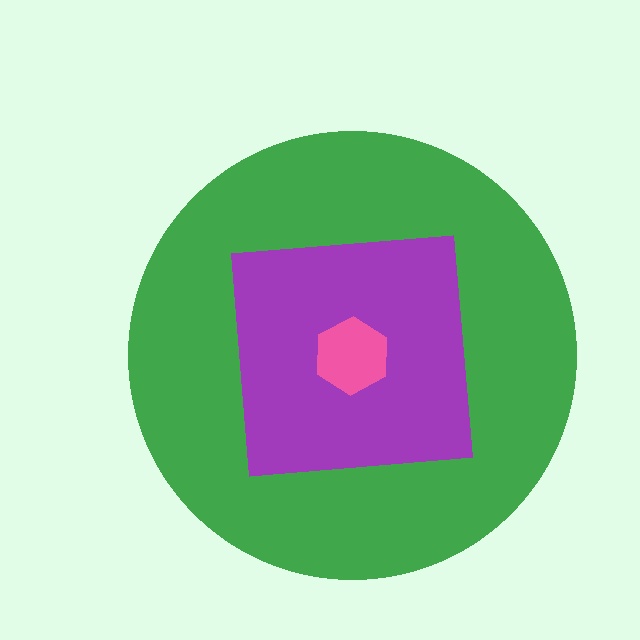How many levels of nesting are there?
3.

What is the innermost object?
The pink hexagon.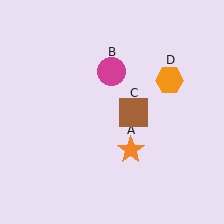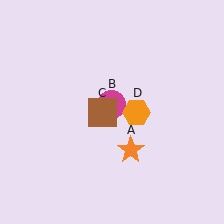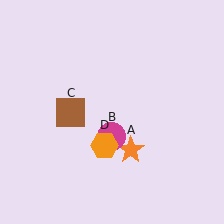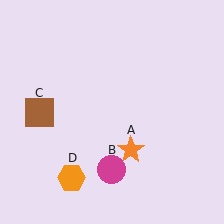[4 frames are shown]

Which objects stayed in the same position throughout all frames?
Orange star (object A) remained stationary.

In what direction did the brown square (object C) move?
The brown square (object C) moved left.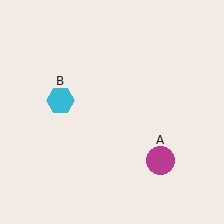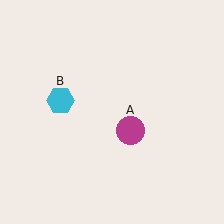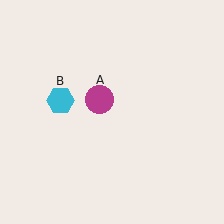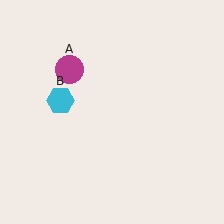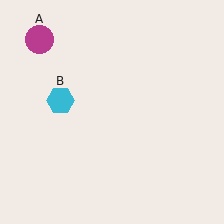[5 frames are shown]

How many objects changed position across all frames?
1 object changed position: magenta circle (object A).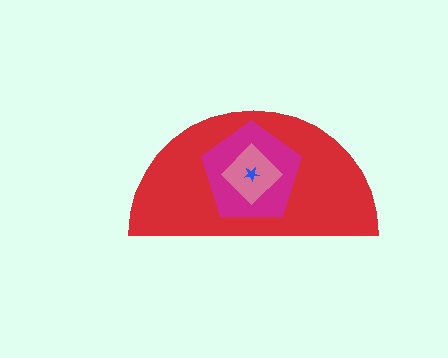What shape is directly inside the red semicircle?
The magenta pentagon.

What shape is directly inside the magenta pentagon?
The pink diamond.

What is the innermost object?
The blue star.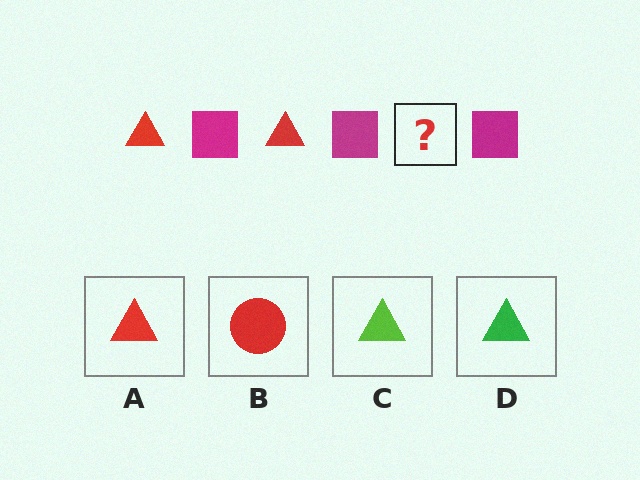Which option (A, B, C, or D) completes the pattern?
A.